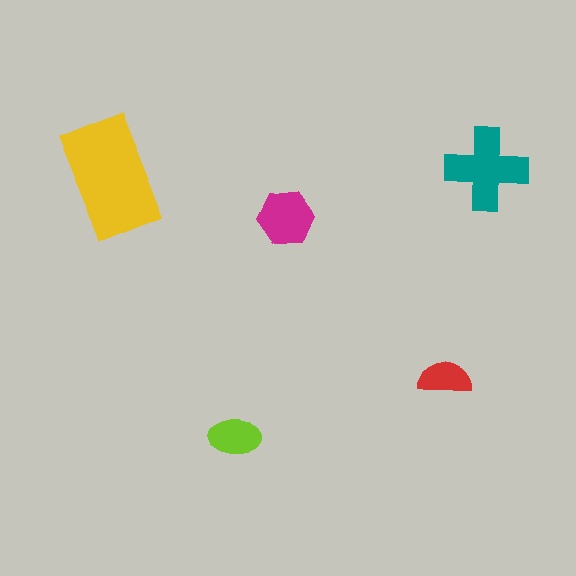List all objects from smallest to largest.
The red semicircle, the lime ellipse, the magenta hexagon, the teal cross, the yellow rectangle.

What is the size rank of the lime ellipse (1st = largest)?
4th.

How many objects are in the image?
There are 5 objects in the image.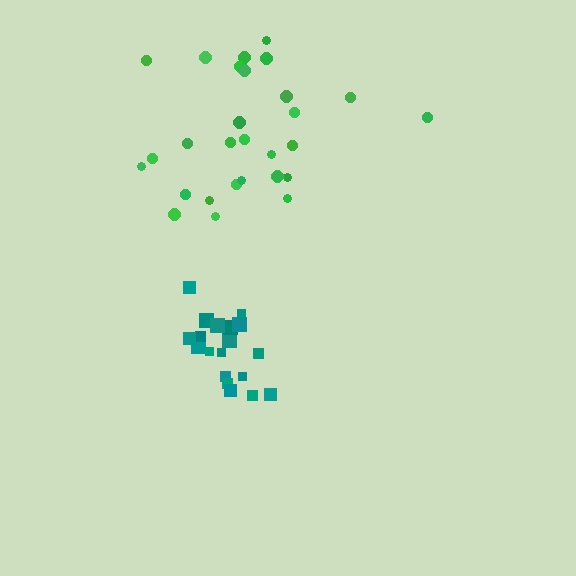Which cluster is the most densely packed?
Teal.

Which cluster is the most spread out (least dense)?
Green.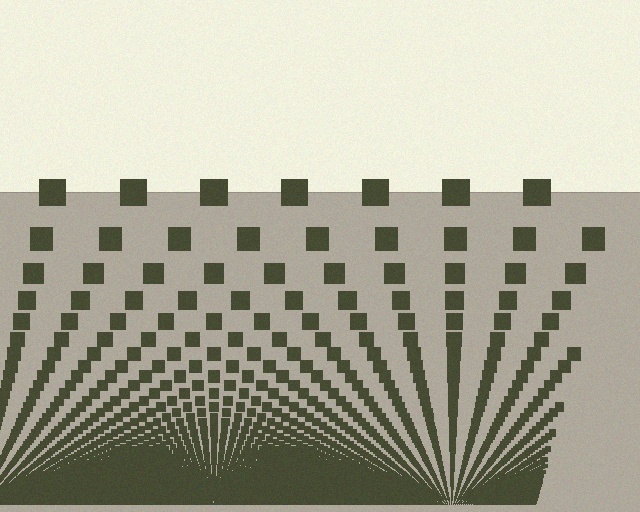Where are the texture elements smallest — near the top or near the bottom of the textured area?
Near the bottom.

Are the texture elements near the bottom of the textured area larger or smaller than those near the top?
Smaller. The gradient is inverted — elements near the bottom are smaller and denser.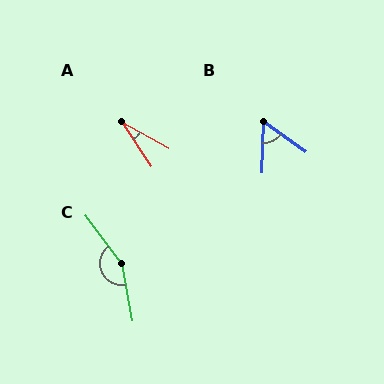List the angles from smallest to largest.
A (28°), B (56°), C (153°).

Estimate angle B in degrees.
Approximately 56 degrees.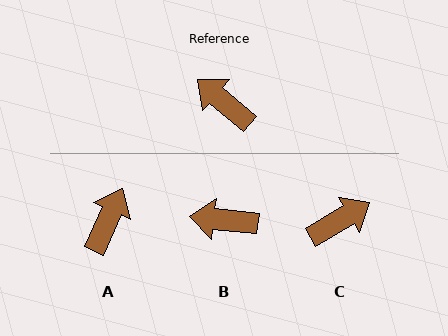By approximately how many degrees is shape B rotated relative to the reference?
Approximately 34 degrees counter-clockwise.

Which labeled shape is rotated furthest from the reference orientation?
C, about 109 degrees away.